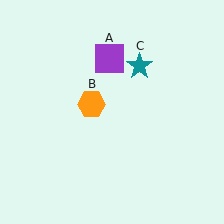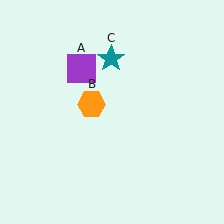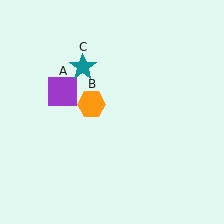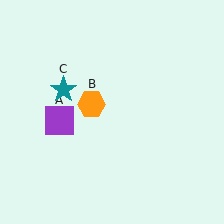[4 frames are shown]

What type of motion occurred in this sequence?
The purple square (object A), teal star (object C) rotated counterclockwise around the center of the scene.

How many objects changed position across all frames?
2 objects changed position: purple square (object A), teal star (object C).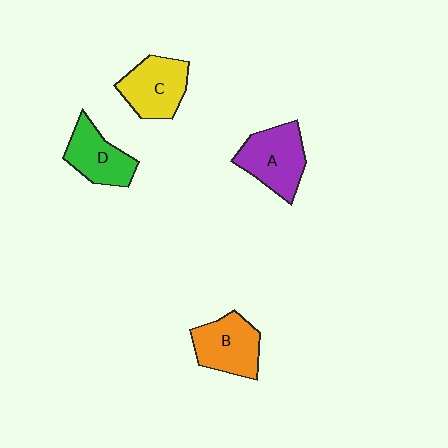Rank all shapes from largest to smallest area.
From largest to smallest: A (purple), B (orange), C (yellow), D (green).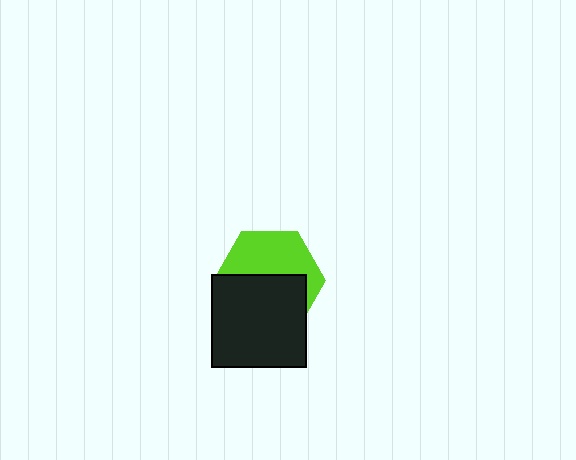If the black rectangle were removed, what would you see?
You would see the complete lime hexagon.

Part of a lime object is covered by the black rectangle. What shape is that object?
It is a hexagon.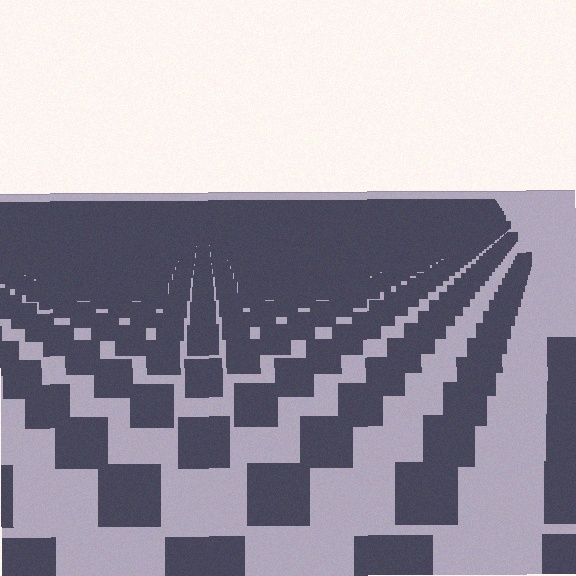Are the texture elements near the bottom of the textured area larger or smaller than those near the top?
Larger. Near the bottom, elements are closer to the viewer and appear at a bigger on-screen size.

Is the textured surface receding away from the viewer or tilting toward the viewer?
The surface is receding away from the viewer. Texture elements get smaller and denser toward the top.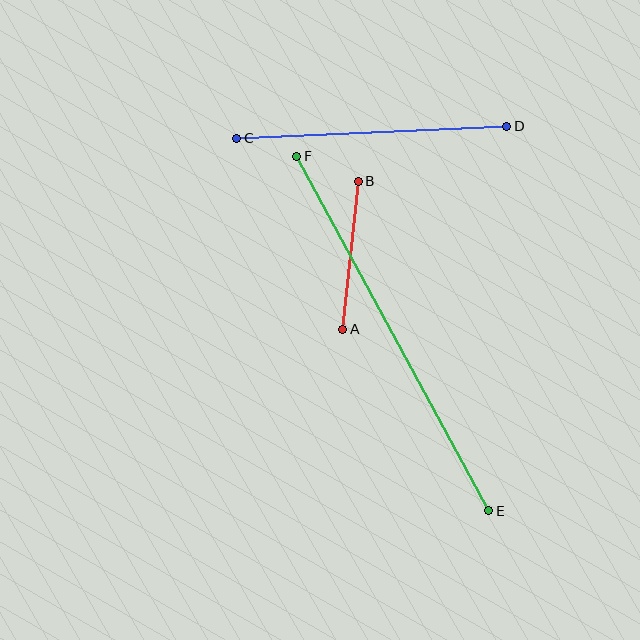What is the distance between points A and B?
The distance is approximately 149 pixels.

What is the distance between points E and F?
The distance is approximately 403 pixels.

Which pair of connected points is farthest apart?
Points E and F are farthest apart.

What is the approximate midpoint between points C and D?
The midpoint is at approximately (372, 132) pixels.